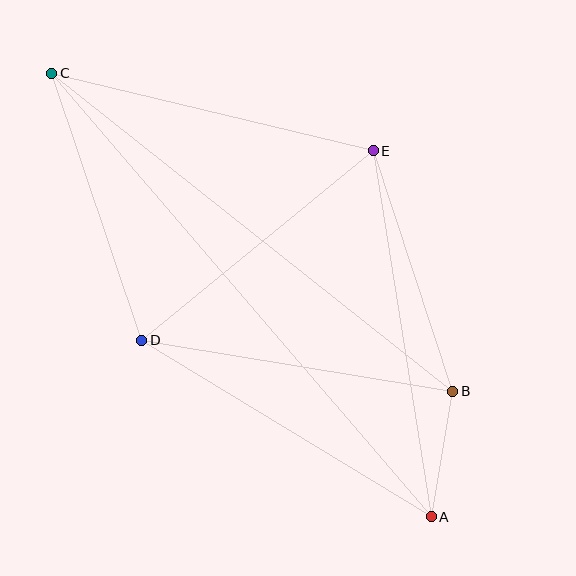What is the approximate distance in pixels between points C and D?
The distance between C and D is approximately 282 pixels.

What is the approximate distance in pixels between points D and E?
The distance between D and E is approximately 299 pixels.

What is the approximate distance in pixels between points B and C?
The distance between B and C is approximately 512 pixels.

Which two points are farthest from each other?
Points A and C are farthest from each other.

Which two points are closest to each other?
Points A and B are closest to each other.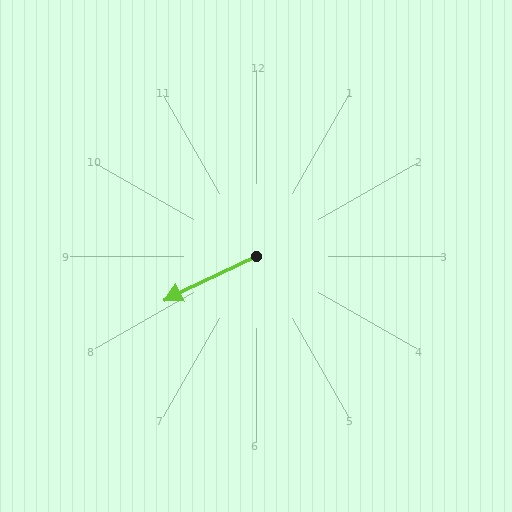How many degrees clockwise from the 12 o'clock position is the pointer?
Approximately 244 degrees.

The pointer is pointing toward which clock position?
Roughly 8 o'clock.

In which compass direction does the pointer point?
Southwest.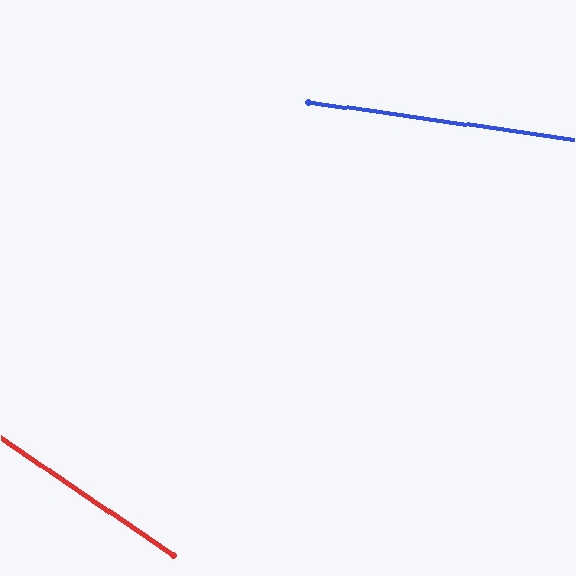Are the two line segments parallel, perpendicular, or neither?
Neither parallel nor perpendicular — they differ by about 26°.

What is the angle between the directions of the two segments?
Approximately 26 degrees.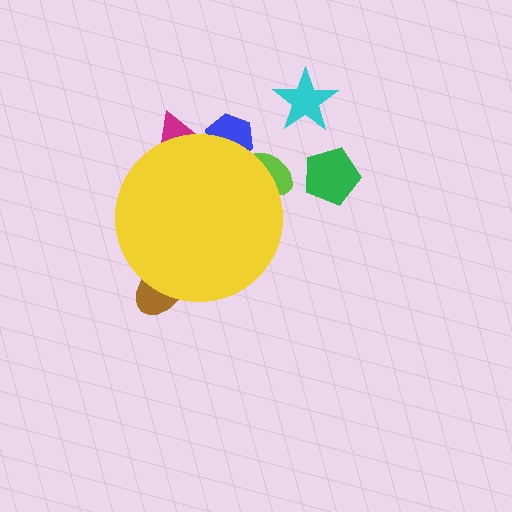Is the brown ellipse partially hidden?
Yes, the brown ellipse is partially hidden behind the yellow circle.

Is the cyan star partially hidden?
No, the cyan star is fully visible.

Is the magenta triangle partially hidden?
Yes, the magenta triangle is partially hidden behind the yellow circle.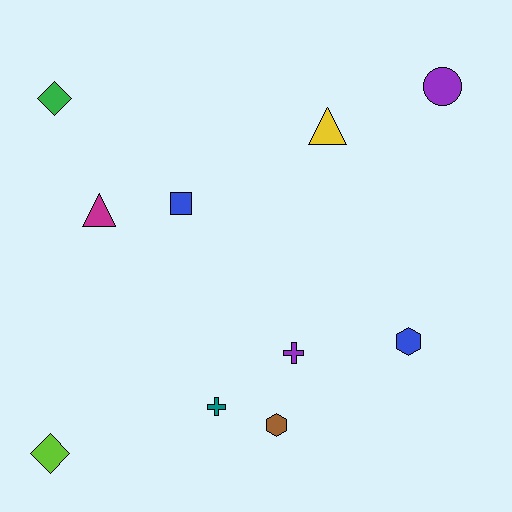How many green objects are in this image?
There is 1 green object.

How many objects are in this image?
There are 10 objects.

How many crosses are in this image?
There are 2 crosses.